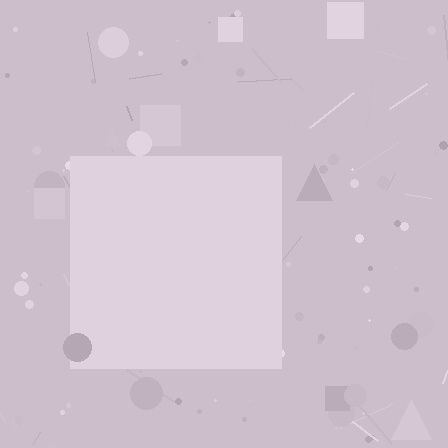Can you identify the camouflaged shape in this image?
The camouflaged shape is a square.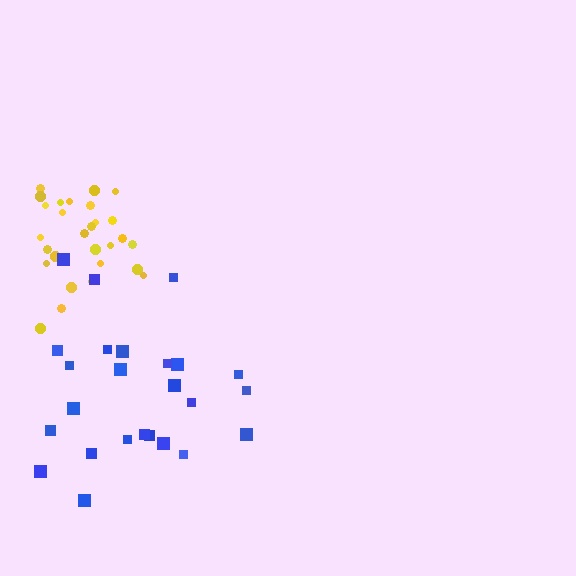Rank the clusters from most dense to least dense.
yellow, blue.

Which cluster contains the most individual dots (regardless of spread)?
Yellow (28).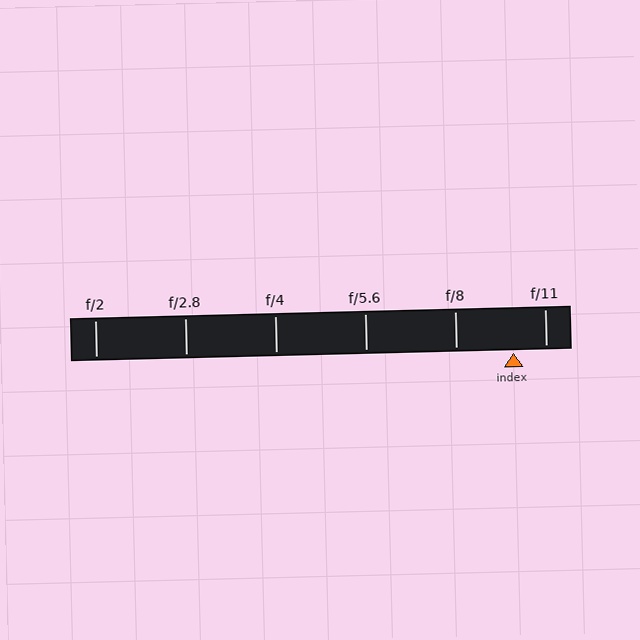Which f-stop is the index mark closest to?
The index mark is closest to f/11.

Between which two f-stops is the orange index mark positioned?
The index mark is between f/8 and f/11.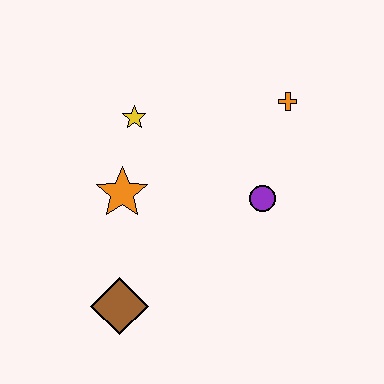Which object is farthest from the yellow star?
The brown diamond is farthest from the yellow star.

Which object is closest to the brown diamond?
The orange star is closest to the brown diamond.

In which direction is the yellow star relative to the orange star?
The yellow star is above the orange star.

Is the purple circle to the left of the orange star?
No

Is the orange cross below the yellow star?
No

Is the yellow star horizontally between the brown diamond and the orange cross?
Yes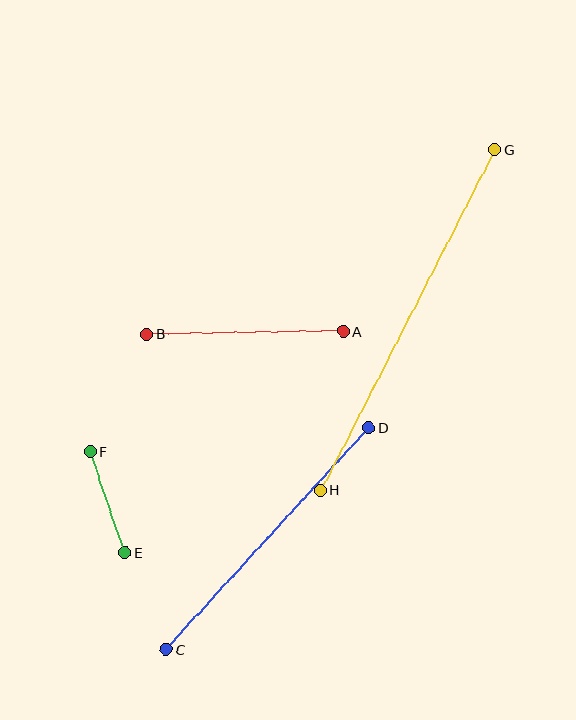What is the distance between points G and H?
The distance is approximately 383 pixels.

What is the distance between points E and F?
The distance is approximately 107 pixels.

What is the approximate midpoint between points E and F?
The midpoint is at approximately (108, 502) pixels.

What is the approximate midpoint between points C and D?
The midpoint is at approximately (268, 538) pixels.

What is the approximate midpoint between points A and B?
The midpoint is at approximately (245, 333) pixels.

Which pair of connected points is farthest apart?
Points G and H are farthest apart.